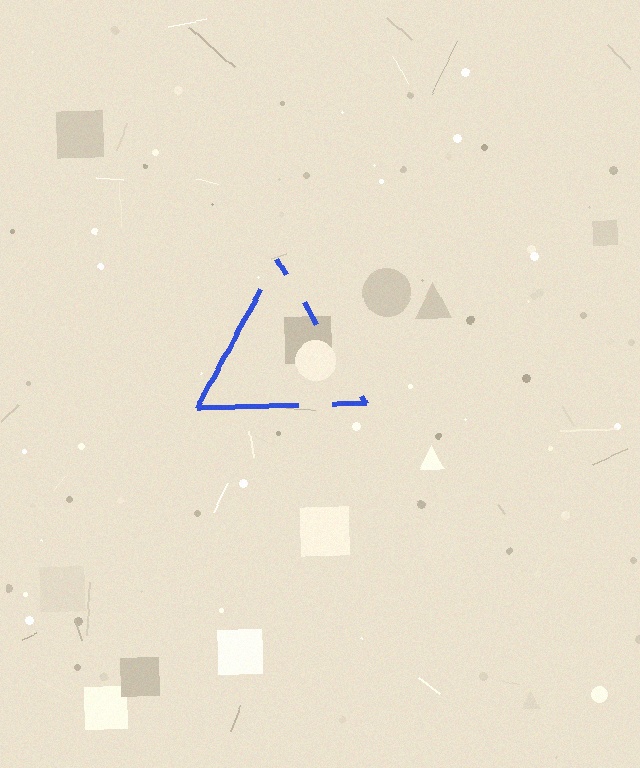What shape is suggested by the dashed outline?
The dashed outline suggests a triangle.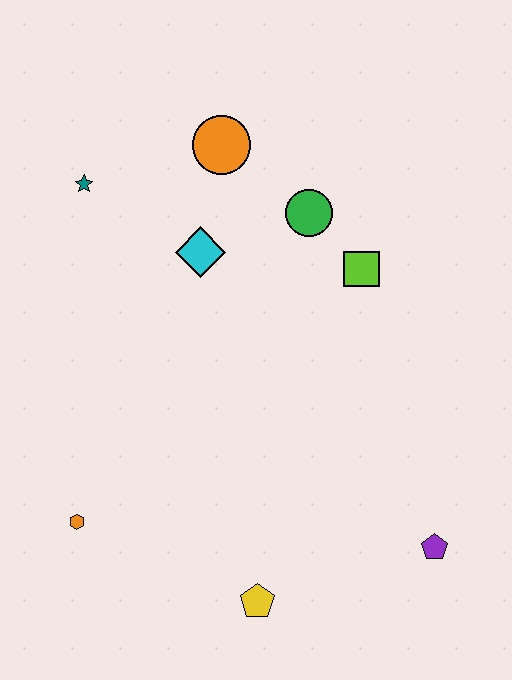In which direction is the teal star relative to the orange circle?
The teal star is to the left of the orange circle.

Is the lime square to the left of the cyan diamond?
No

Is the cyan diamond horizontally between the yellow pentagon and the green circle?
No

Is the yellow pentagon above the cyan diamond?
No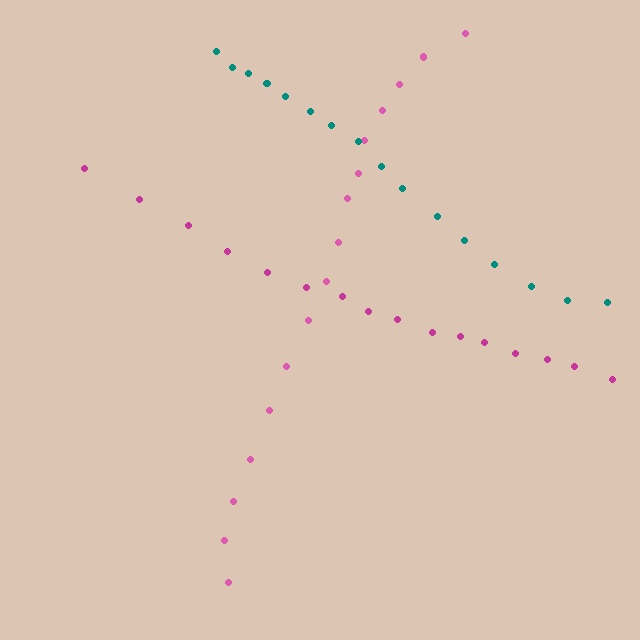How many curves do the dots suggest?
There are 3 distinct paths.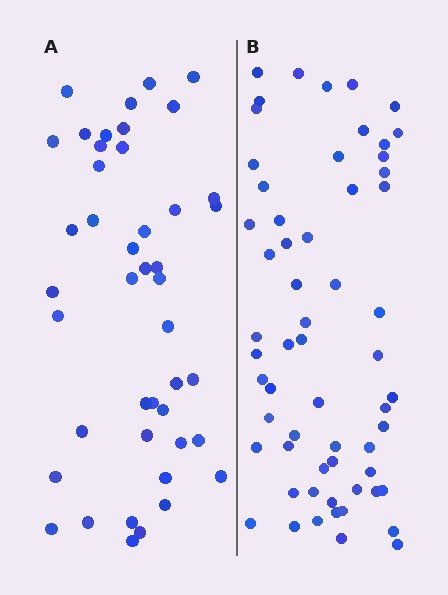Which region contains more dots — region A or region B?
Region B (the right region) has more dots.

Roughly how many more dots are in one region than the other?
Region B has approximately 15 more dots than region A.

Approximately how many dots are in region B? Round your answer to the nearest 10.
About 60 dots.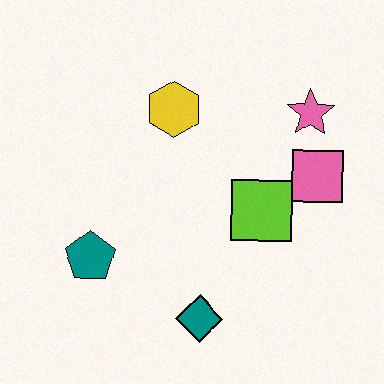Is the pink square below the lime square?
No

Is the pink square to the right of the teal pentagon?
Yes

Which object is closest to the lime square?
The pink square is closest to the lime square.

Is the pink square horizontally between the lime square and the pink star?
No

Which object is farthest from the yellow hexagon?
The teal diamond is farthest from the yellow hexagon.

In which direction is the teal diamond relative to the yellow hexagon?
The teal diamond is below the yellow hexagon.